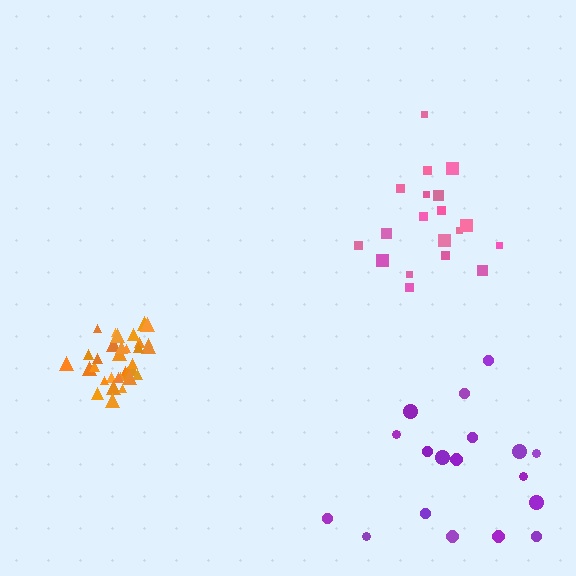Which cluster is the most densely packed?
Orange.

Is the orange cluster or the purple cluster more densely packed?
Orange.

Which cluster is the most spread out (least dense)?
Purple.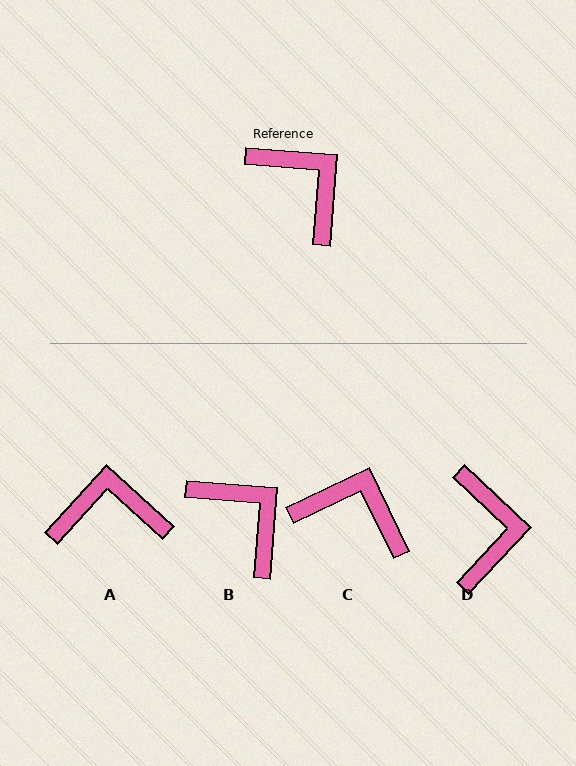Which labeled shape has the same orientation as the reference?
B.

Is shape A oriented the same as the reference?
No, it is off by about 52 degrees.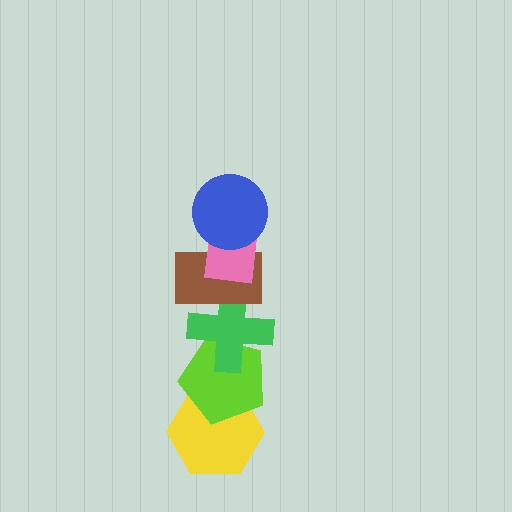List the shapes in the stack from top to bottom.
From top to bottom: the blue circle, the pink square, the brown rectangle, the green cross, the lime pentagon, the yellow hexagon.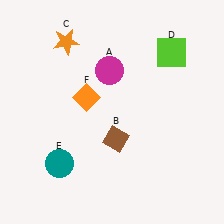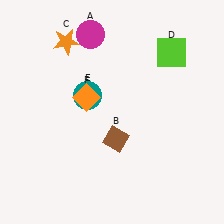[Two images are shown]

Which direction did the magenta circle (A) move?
The magenta circle (A) moved up.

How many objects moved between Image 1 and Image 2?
2 objects moved between the two images.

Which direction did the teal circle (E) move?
The teal circle (E) moved up.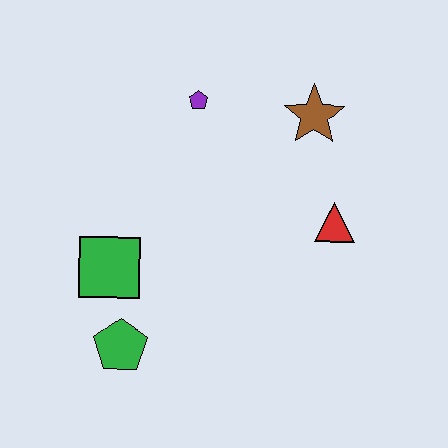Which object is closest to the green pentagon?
The green square is closest to the green pentagon.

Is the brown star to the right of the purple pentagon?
Yes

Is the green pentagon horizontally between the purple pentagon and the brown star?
No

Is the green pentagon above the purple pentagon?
No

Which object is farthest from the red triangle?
The green pentagon is farthest from the red triangle.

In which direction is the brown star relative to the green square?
The brown star is to the right of the green square.